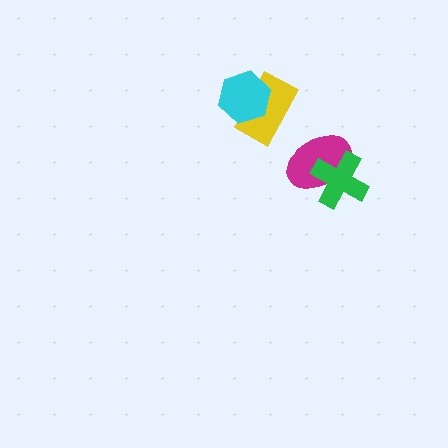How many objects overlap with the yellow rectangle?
1 object overlaps with the yellow rectangle.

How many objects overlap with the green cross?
1 object overlaps with the green cross.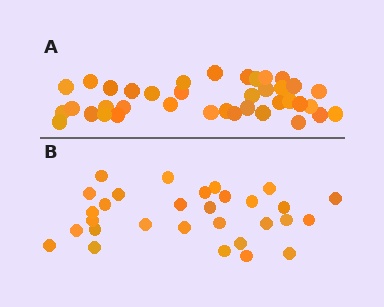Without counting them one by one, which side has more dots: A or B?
Region A (the top region) has more dots.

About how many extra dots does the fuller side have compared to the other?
Region A has roughly 8 or so more dots than region B.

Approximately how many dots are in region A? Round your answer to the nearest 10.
About 40 dots. (The exact count is 39, which rounds to 40.)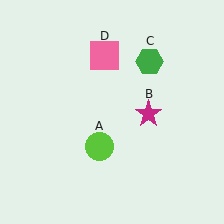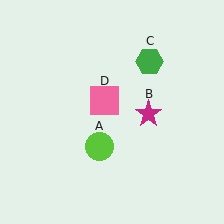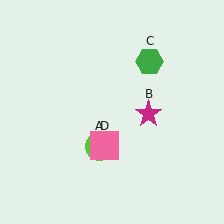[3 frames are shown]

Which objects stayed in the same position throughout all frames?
Lime circle (object A) and magenta star (object B) and green hexagon (object C) remained stationary.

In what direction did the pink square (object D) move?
The pink square (object D) moved down.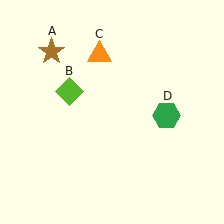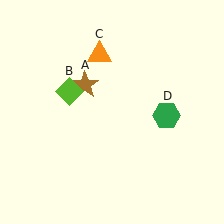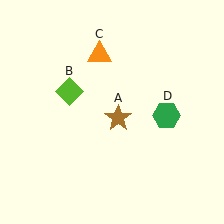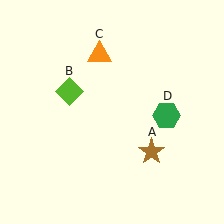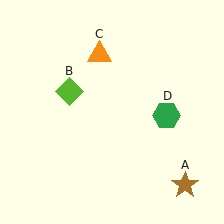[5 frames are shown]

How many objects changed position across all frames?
1 object changed position: brown star (object A).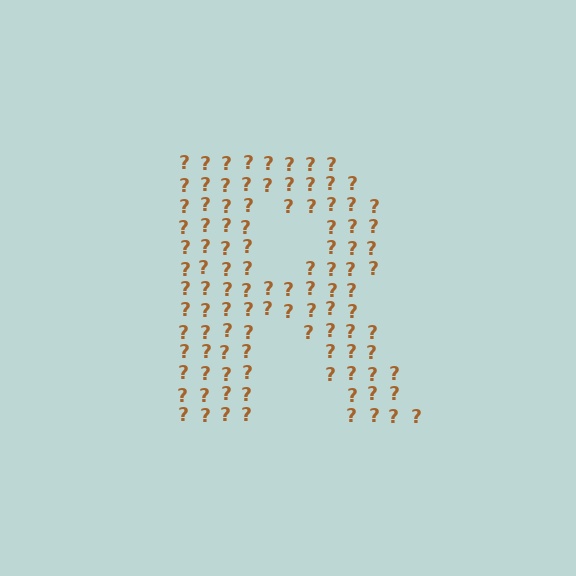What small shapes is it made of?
It is made of small question marks.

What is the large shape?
The large shape is the letter R.